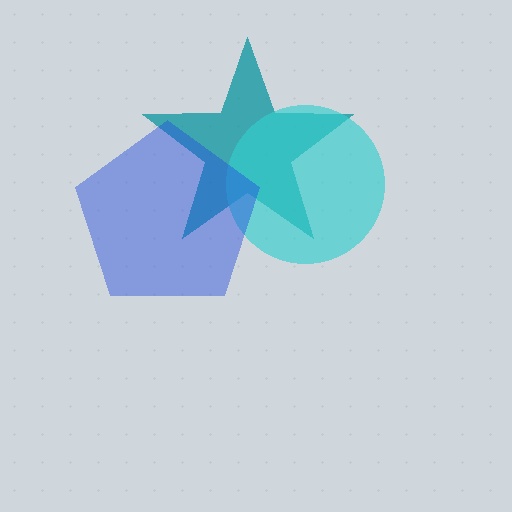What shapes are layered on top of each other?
The layered shapes are: a teal star, a cyan circle, a blue pentagon.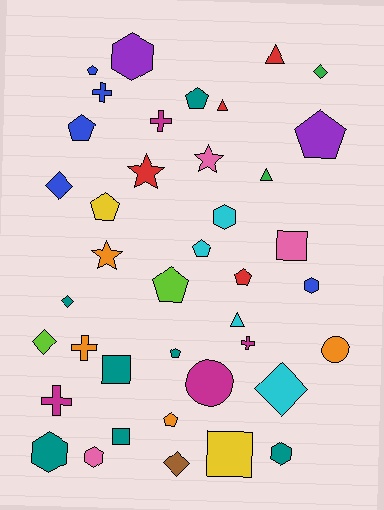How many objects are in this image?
There are 40 objects.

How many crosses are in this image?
There are 5 crosses.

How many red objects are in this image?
There are 4 red objects.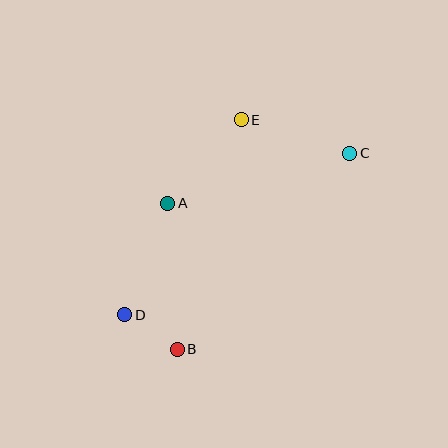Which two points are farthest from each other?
Points C and D are farthest from each other.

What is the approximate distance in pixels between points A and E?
The distance between A and E is approximately 111 pixels.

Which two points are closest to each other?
Points B and D are closest to each other.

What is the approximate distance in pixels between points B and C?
The distance between B and C is approximately 261 pixels.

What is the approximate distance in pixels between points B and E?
The distance between B and E is approximately 238 pixels.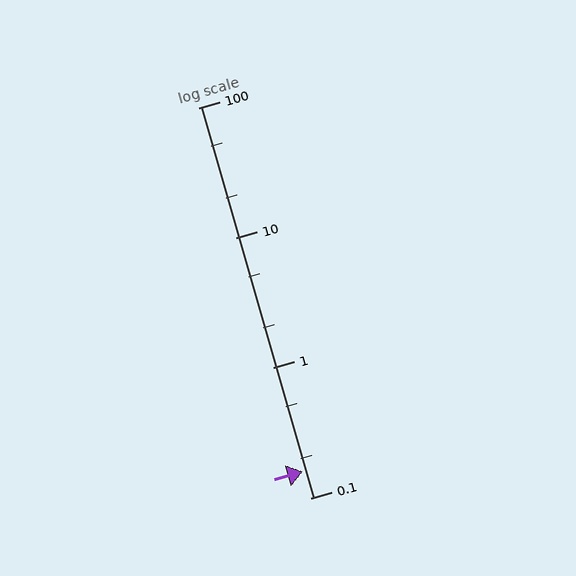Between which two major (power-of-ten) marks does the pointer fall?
The pointer is between 0.1 and 1.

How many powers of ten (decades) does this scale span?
The scale spans 3 decades, from 0.1 to 100.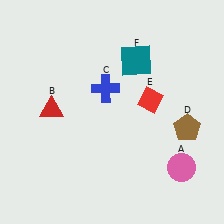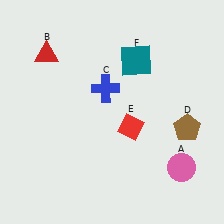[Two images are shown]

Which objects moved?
The objects that moved are: the red triangle (B), the red diamond (E).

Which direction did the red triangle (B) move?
The red triangle (B) moved up.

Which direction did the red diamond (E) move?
The red diamond (E) moved down.